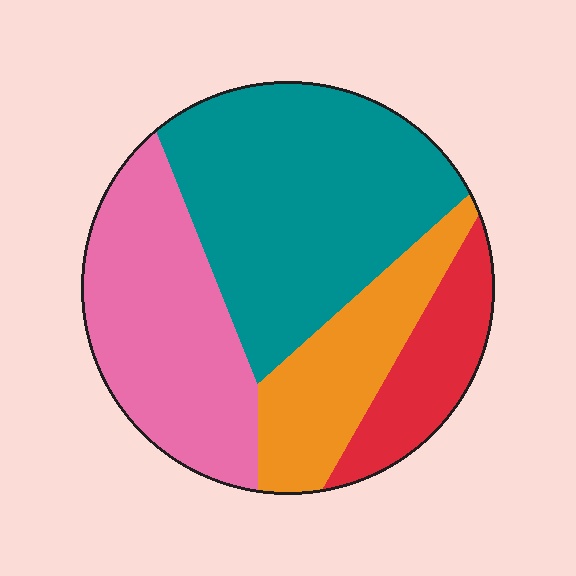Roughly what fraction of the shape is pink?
Pink covers 29% of the shape.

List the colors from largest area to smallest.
From largest to smallest: teal, pink, orange, red.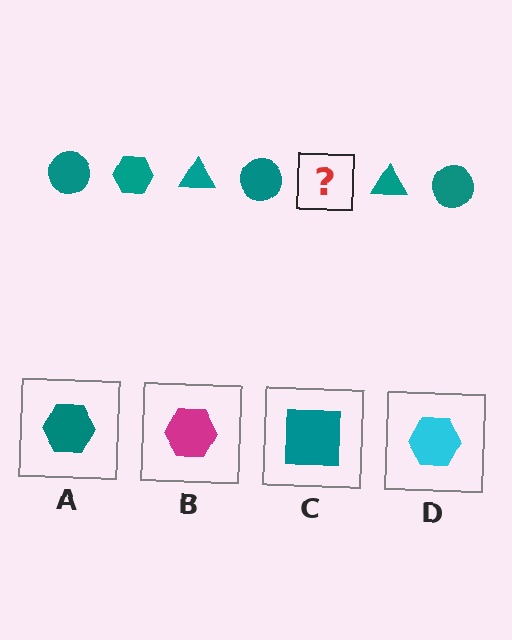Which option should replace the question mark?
Option A.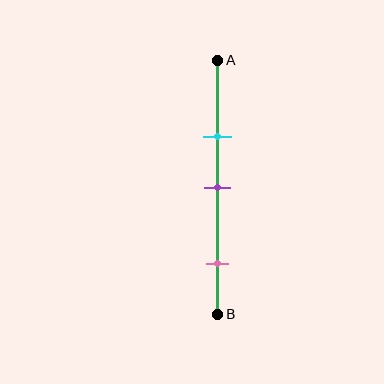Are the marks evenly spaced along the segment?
No, the marks are not evenly spaced.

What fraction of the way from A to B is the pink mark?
The pink mark is approximately 80% (0.8) of the way from A to B.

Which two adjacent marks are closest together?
The cyan and purple marks are the closest adjacent pair.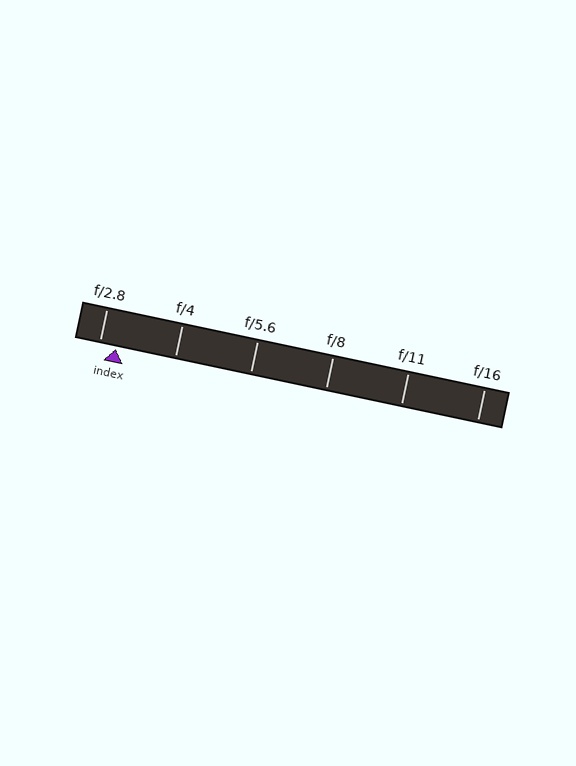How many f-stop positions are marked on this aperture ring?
There are 6 f-stop positions marked.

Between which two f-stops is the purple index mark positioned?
The index mark is between f/2.8 and f/4.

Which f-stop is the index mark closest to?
The index mark is closest to f/2.8.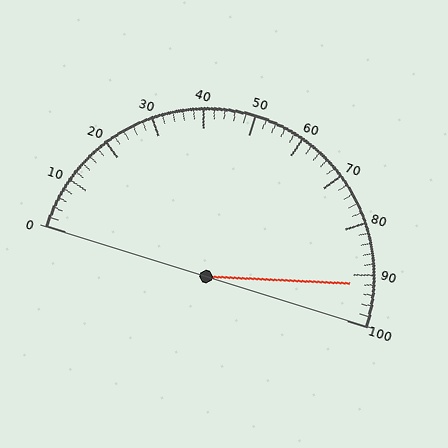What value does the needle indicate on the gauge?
The needle indicates approximately 92.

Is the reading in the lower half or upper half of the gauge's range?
The reading is in the upper half of the range (0 to 100).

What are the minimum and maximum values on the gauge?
The gauge ranges from 0 to 100.